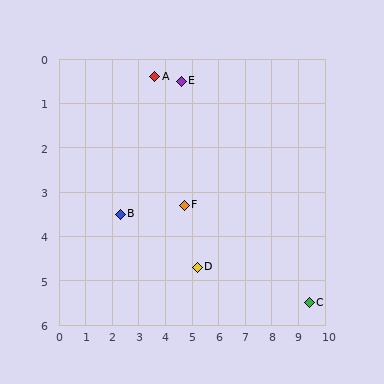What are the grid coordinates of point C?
Point C is at approximately (9.4, 5.5).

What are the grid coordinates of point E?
Point E is at approximately (4.6, 0.5).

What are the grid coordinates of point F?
Point F is at approximately (4.7, 3.3).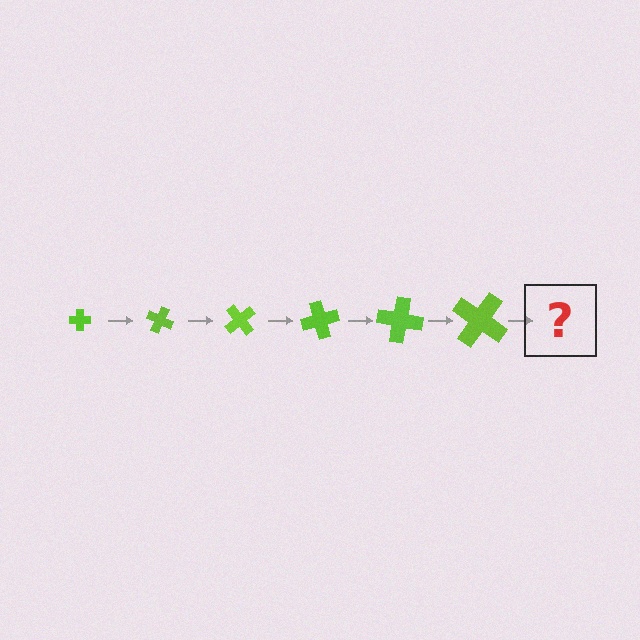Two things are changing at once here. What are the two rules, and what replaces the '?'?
The two rules are that the cross grows larger each step and it rotates 25 degrees each step. The '?' should be a cross, larger than the previous one and rotated 150 degrees from the start.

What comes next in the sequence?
The next element should be a cross, larger than the previous one and rotated 150 degrees from the start.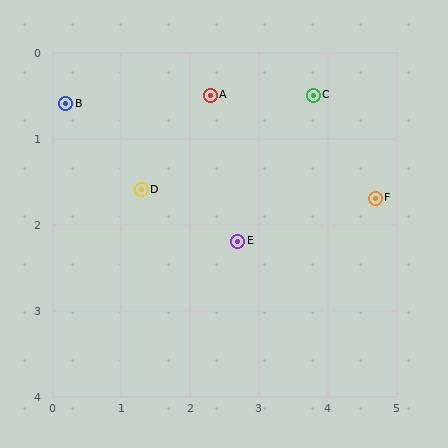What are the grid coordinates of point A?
Point A is at approximately (2.3, 0.5).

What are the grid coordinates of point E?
Point E is at approximately (2.7, 2.2).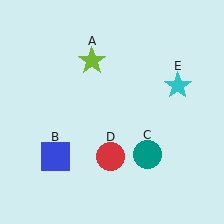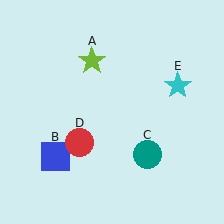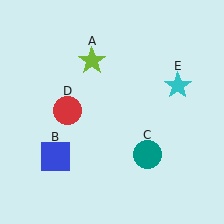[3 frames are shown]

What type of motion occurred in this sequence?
The red circle (object D) rotated clockwise around the center of the scene.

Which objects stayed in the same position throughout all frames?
Lime star (object A) and blue square (object B) and teal circle (object C) and cyan star (object E) remained stationary.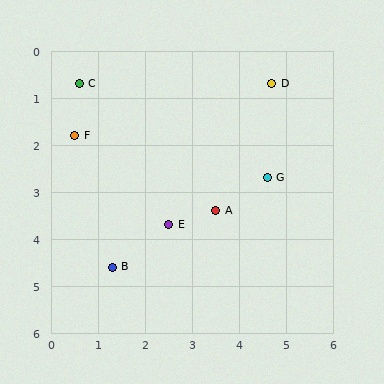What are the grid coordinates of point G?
Point G is at approximately (4.6, 2.7).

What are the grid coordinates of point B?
Point B is at approximately (1.3, 4.6).